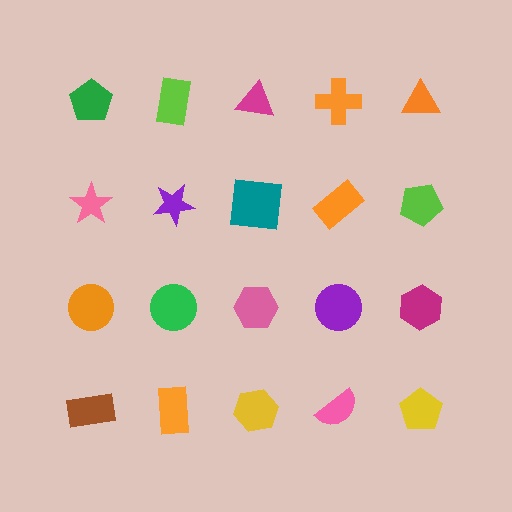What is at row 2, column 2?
A purple star.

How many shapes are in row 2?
5 shapes.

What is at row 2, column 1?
A pink star.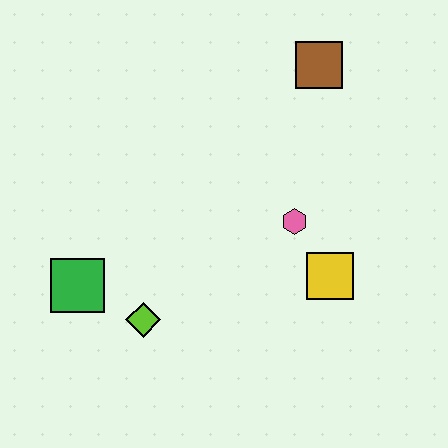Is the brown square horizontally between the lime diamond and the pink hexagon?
No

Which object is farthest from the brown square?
The green square is farthest from the brown square.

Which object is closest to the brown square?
The pink hexagon is closest to the brown square.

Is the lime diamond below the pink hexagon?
Yes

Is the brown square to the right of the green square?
Yes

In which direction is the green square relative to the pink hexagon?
The green square is to the left of the pink hexagon.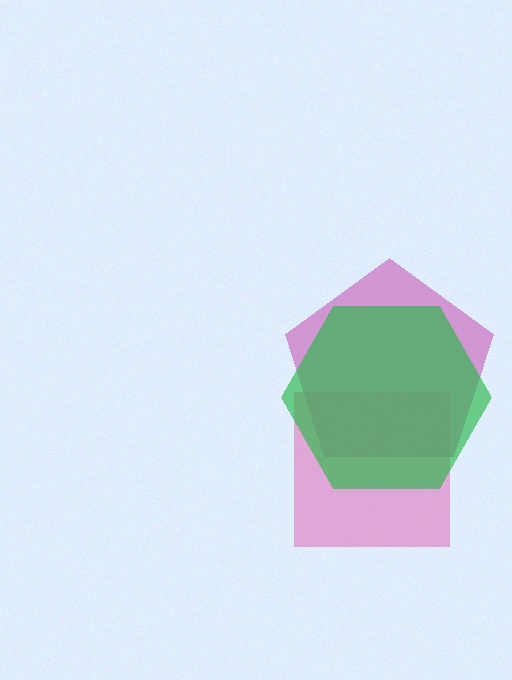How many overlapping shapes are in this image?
There are 3 overlapping shapes in the image.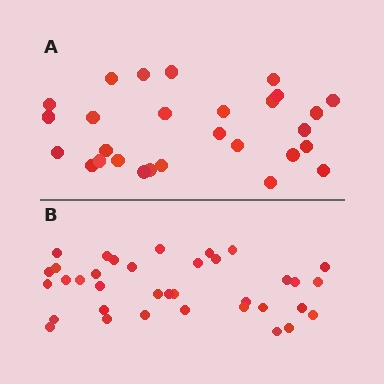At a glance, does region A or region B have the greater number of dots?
Region B (the bottom region) has more dots.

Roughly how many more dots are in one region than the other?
Region B has roughly 8 or so more dots than region A.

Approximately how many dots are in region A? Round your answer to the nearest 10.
About 30 dots. (The exact count is 28, which rounds to 30.)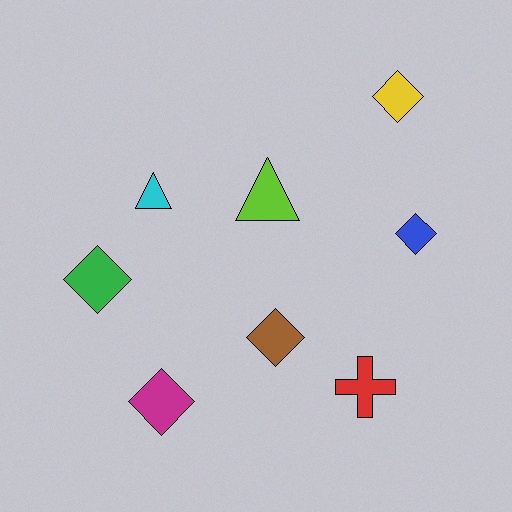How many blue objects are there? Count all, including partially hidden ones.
There is 1 blue object.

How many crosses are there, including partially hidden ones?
There is 1 cross.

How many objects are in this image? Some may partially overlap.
There are 8 objects.